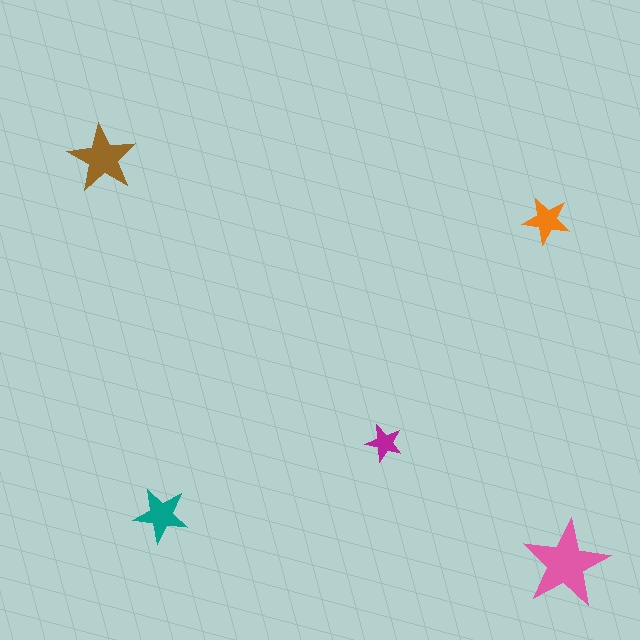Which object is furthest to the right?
The pink star is rightmost.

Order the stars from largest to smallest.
the pink one, the brown one, the teal one, the orange one, the magenta one.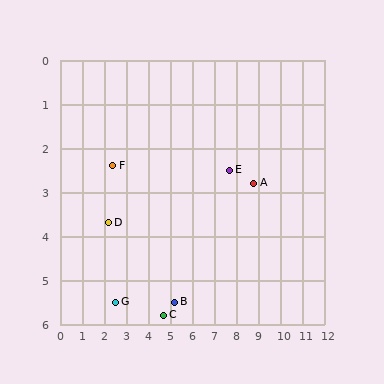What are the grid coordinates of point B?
Point B is at approximately (5.2, 5.5).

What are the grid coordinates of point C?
Point C is at approximately (4.7, 5.8).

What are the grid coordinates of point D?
Point D is at approximately (2.2, 3.7).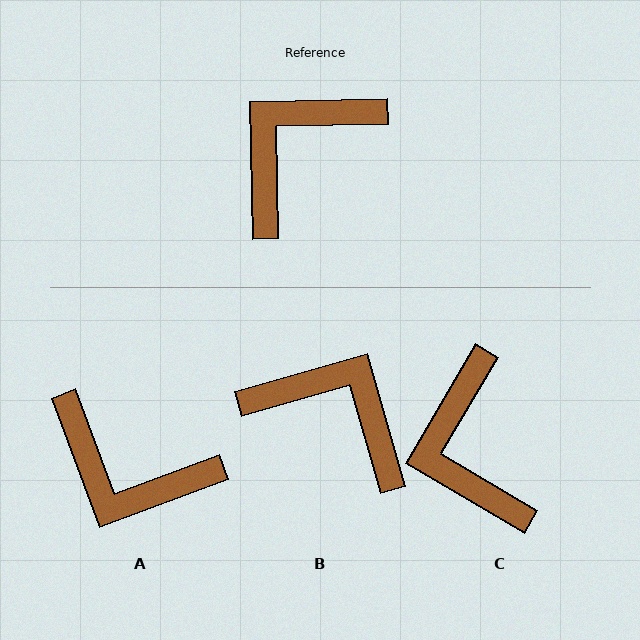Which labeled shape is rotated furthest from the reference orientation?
A, about 109 degrees away.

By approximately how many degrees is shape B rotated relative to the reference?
Approximately 75 degrees clockwise.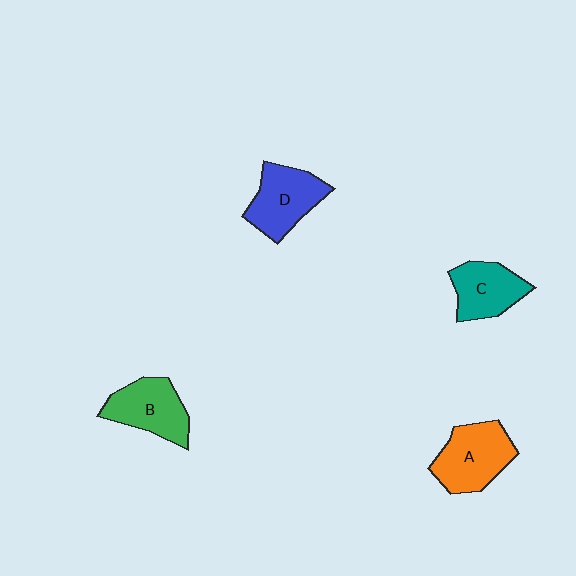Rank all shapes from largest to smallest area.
From largest to smallest: A (orange), D (blue), B (green), C (teal).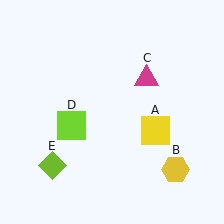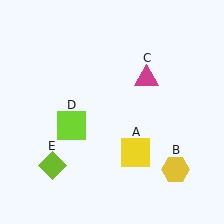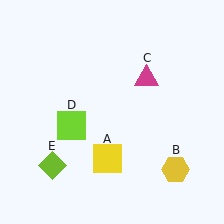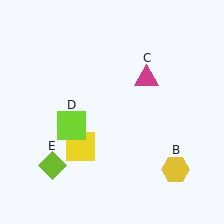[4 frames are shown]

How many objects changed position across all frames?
1 object changed position: yellow square (object A).